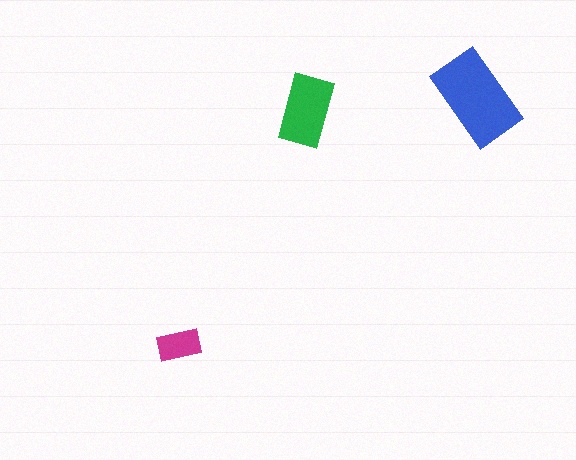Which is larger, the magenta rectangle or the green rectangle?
The green one.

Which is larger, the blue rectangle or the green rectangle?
The blue one.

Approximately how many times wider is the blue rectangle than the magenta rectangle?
About 2 times wider.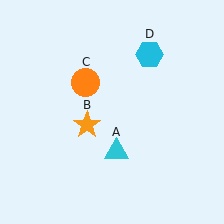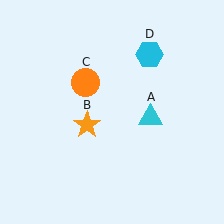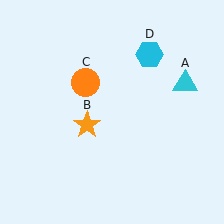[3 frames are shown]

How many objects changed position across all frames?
1 object changed position: cyan triangle (object A).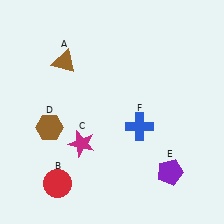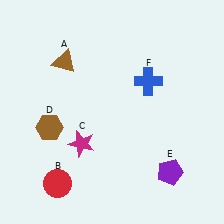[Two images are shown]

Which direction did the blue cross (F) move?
The blue cross (F) moved up.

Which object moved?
The blue cross (F) moved up.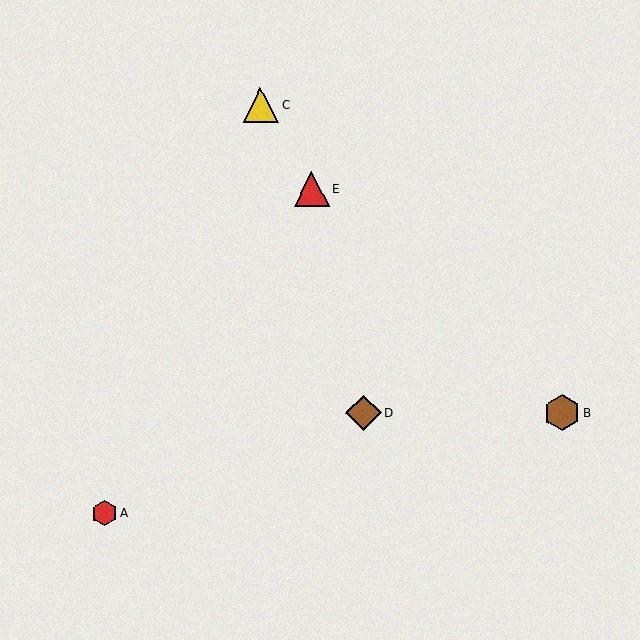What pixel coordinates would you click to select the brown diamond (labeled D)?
Click at (363, 413) to select the brown diamond D.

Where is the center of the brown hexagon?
The center of the brown hexagon is at (562, 413).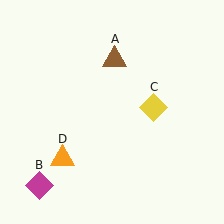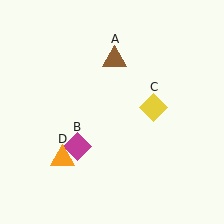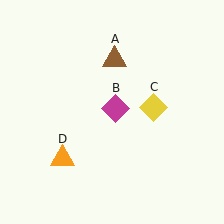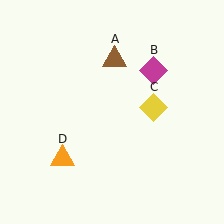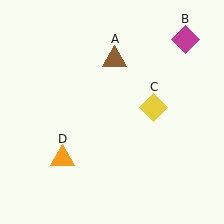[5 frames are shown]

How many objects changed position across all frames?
1 object changed position: magenta diamond (object B).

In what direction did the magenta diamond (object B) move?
The magenta diamond (object B) moved up and to the right.